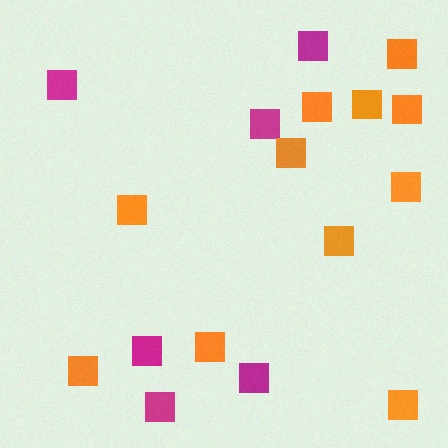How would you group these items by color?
There are 2 groups: one group of magenta squares (6) and one group of orange squares (11).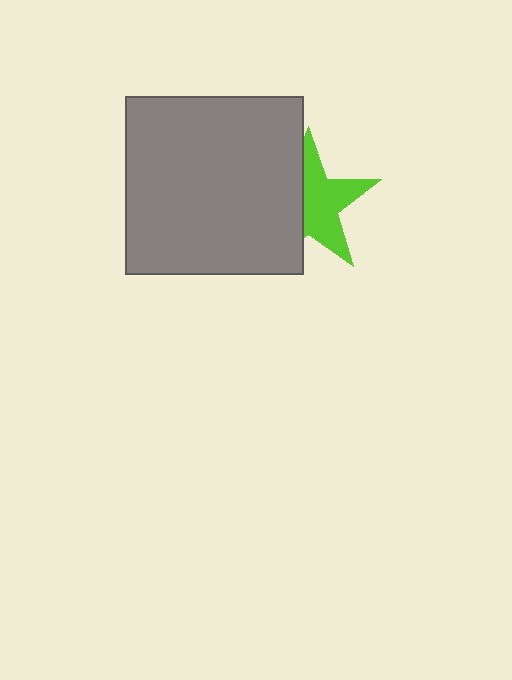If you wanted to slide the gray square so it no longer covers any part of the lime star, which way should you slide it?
Slide it left — that is the most direct way to separate the two shapes.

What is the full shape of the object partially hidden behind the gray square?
The partially hidden object is a lime star.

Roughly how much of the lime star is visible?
About half of it is visible (roughly 57%).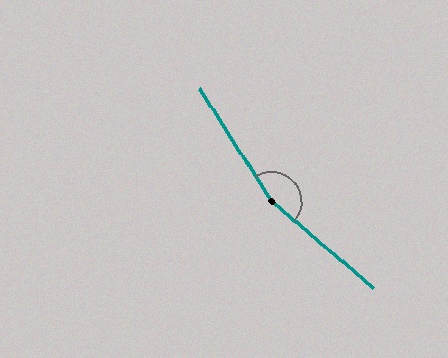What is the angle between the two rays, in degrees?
Approximately 163 degrees.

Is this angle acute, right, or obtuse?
It is obtuse.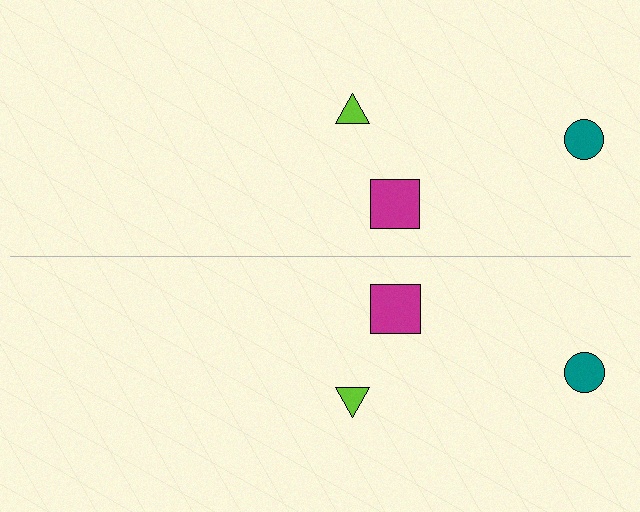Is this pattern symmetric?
Yes, this pattern has bilateral (reflection) symmetry.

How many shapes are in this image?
There are 6 shapes in this image.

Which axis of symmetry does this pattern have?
The pattern has a horizontal axis of symmetry running through the center of the image.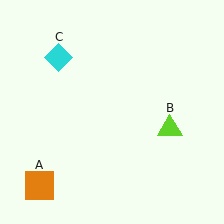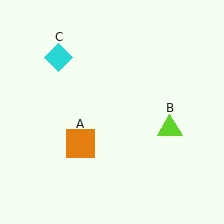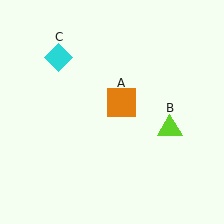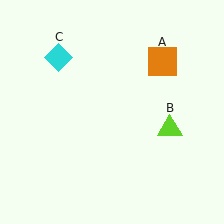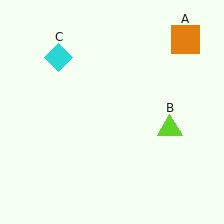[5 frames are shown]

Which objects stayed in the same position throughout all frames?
Lime triangle (object B) and cyan diamond (object C) remained stationary.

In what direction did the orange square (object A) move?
The orange square (object A) moved up and to the right.